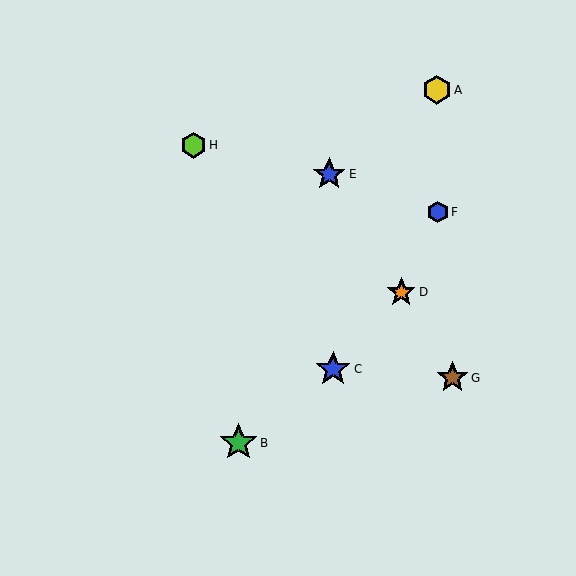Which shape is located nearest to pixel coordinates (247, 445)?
The green star (labeled B) at (239, 443) is nearest to that location.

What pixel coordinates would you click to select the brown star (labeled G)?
Click at (452, 378) to select the brown star G.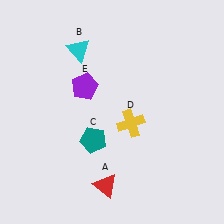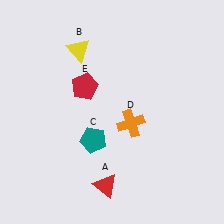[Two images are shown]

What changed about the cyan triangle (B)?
In Image 1, B is cyan. In Image 2, it changed to yellow.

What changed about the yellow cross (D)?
In Image 1, D is yellow. In Image 2, it changed to orange.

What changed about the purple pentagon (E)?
In Image 1, E is purple. In Image 2, it changed to red.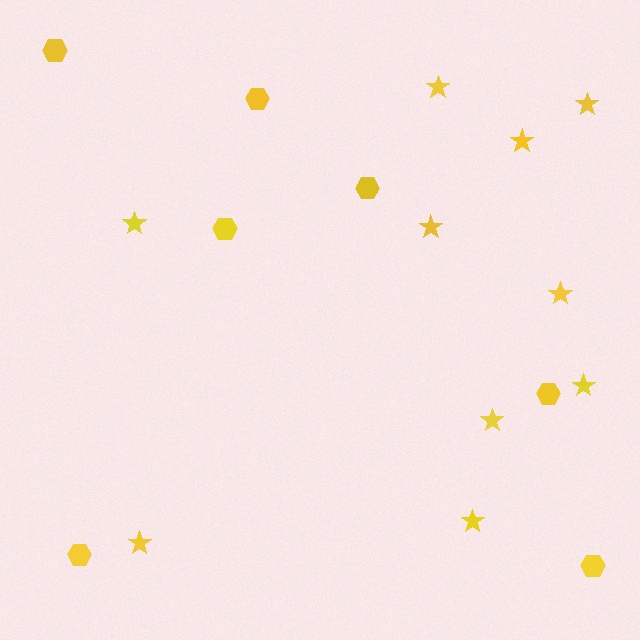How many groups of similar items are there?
There are 2 groups: one group of hexagons (7) and one group of stars (10).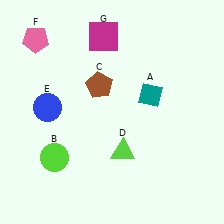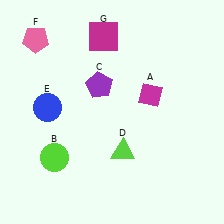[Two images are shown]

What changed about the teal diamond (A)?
In Image 1, A is teal. In Image 2, it changed to magenta.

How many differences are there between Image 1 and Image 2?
There are 2 differences between the two images.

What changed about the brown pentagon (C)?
In Image 1, C is brown. In Image 2, it changed to purple.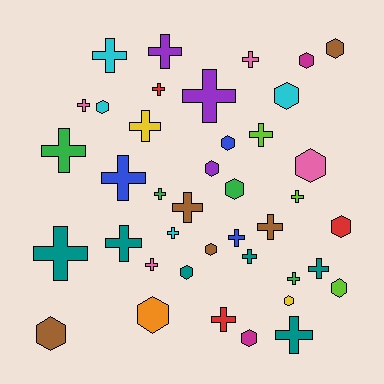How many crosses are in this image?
There are 24 crosses.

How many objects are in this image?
There are 40 objects.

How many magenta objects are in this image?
There are 2 magenta objects.